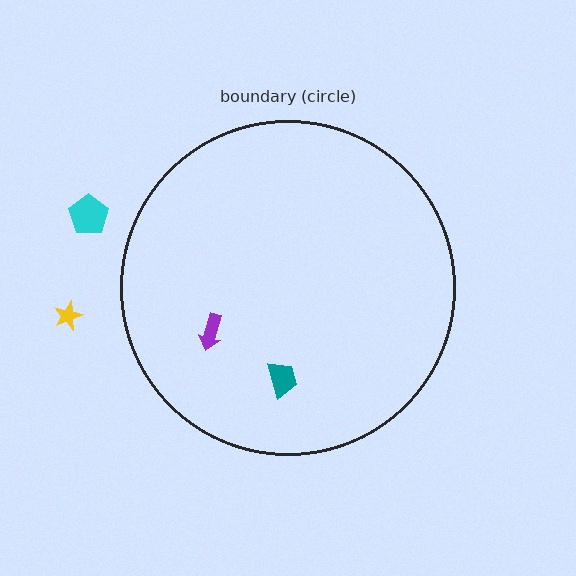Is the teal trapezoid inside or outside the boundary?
Inside.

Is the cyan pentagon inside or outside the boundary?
Outside.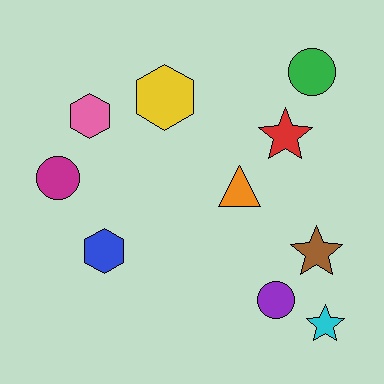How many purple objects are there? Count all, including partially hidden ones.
There is 1 purple object.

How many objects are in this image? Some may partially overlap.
There are 10 objects.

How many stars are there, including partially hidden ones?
There are 3 stars.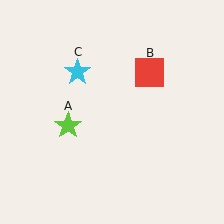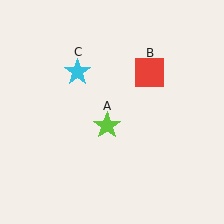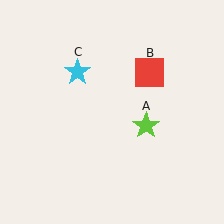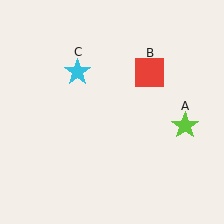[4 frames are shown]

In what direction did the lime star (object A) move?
The lime star (object A) moved right.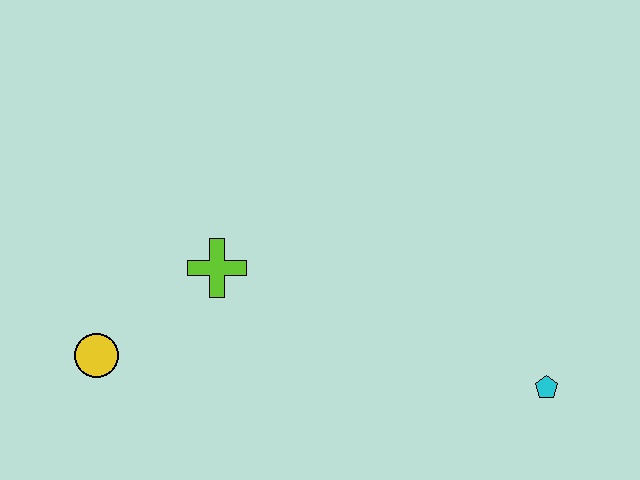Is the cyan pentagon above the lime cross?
No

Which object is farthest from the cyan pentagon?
The yellow circle is farthest from the cyan pentagon.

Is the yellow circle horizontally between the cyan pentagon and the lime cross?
No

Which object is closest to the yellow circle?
The lime cross is closest to the yellow circle.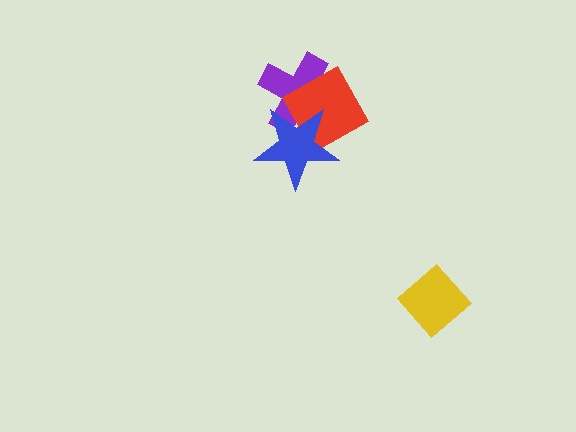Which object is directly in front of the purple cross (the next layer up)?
The red diamond is directly in front of the purple cross.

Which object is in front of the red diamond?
The blue star is in front of the red diamond.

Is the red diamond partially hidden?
Yes, it is partially covered by another shape.